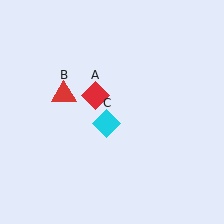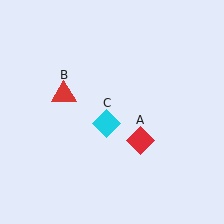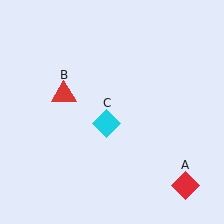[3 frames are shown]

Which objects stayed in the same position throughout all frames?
Red triangle (object B) and cyan diamond (object C) remained stationary.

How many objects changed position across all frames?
1 object changed position: red diamond (object A).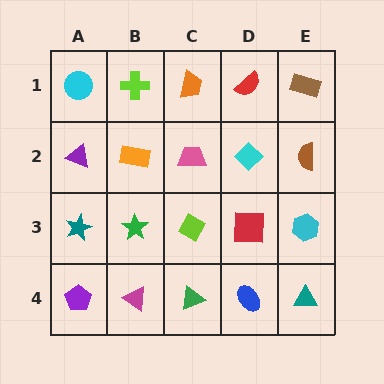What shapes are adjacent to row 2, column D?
A red semicircle (row 1, column D), a red square (row 3, column D), a pink trapezoid (row 2, column C), a brown semicircle (row 2, column E).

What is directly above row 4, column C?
A lime diamond.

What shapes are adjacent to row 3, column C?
A pink trapezoid (row 2, column C), a green triangle (row 4, column C), a green star (row 3, column B), a red square (row 3, column D).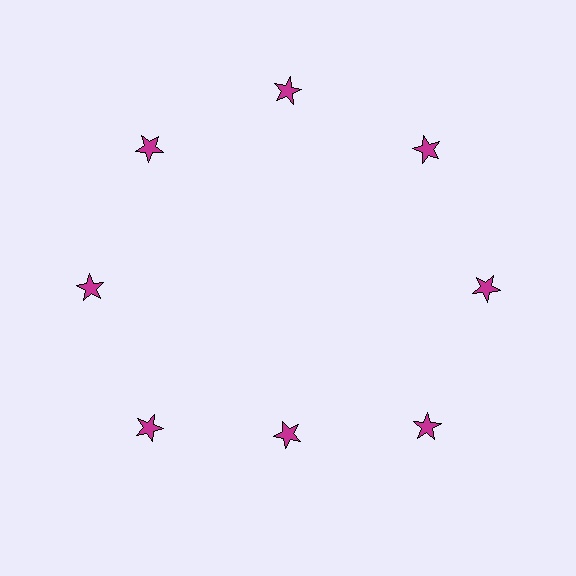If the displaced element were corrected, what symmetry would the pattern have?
It would have 8-fold rotational symmetry — the pattern would map onto itself every 45 degrees.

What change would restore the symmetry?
The symmetry would be restored by moving it outward, back onto the ring so that all 8 stars sit at equal angles and equal distance from the center.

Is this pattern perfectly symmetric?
No. The 8 magenta stars are arranged in a ring, but one element near the 6 o'clock position is pulled inward toward the center, breaking the 8-fold rotational symmetry.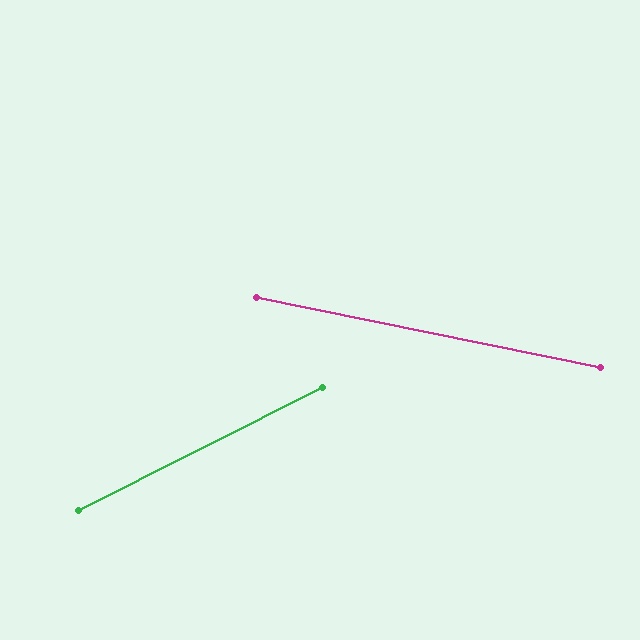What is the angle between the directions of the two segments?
Approximately 38 degrees.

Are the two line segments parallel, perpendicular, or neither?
Neither parallel nor perpendicular — they differ by about 38°.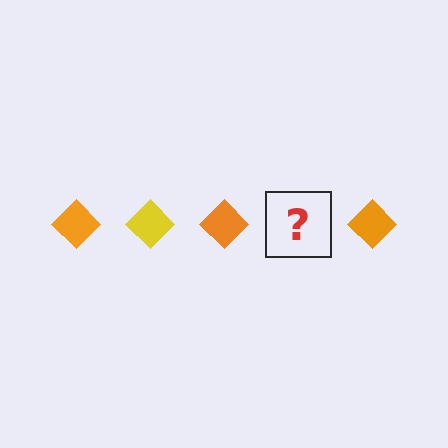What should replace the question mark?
The question mark should be replaced with a yellow diamond.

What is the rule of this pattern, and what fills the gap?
The rule is that the pattern cycles through orange, yellow diamonds. The gap should be filled with a yellow diamond.